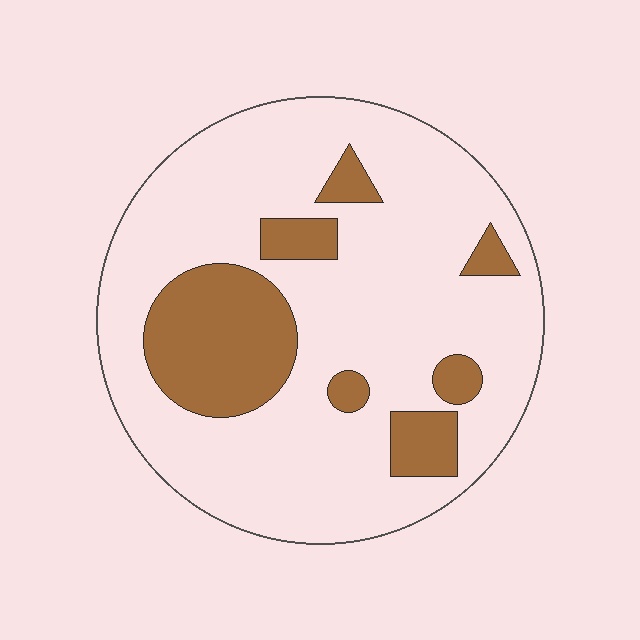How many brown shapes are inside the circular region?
7.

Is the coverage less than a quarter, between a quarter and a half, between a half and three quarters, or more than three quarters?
Less than a quarter.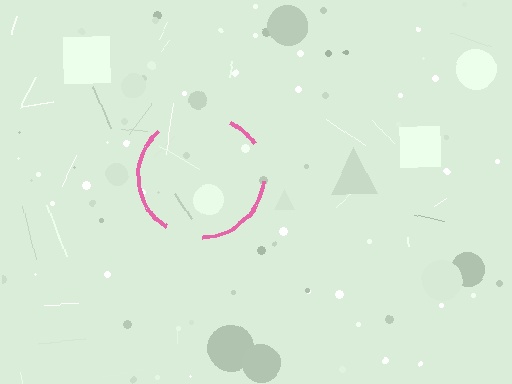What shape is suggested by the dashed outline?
The dashed outline suggests a circle.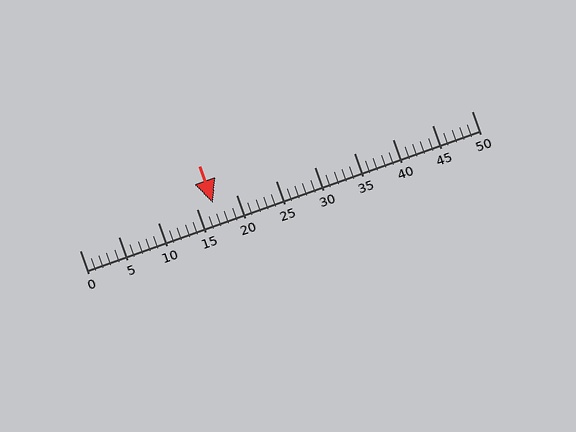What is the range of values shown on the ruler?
The ruler shows values from 0 to 50.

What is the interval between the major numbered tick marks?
The major tick marks are spaced 5 units apart.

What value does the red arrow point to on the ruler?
The red arrow points to approximately 17.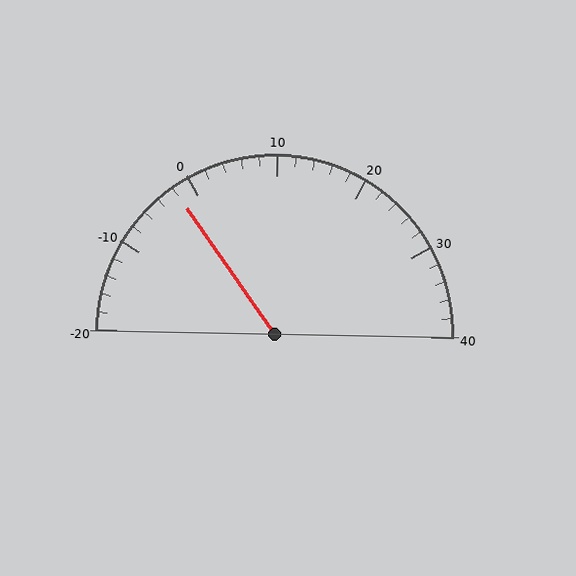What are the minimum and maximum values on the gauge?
The gauge ranges from -20 to 40.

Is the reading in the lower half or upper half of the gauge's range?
The reading is in the lower half of the range (-20 to 40).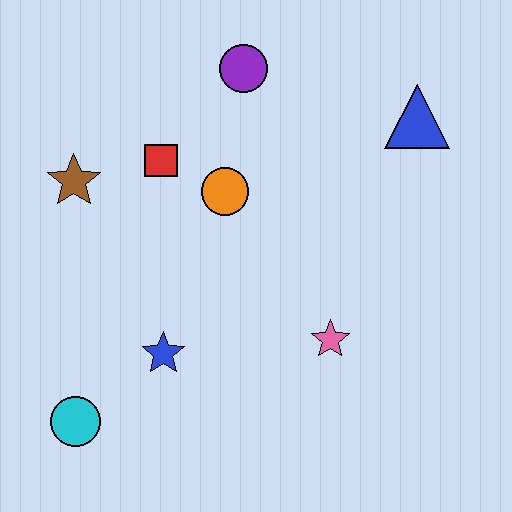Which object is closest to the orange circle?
The red square is closest to the orange circle.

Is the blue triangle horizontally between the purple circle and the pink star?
No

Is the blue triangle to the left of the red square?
No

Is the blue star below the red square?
Yes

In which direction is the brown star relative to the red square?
The brown star is to the left of the red square.